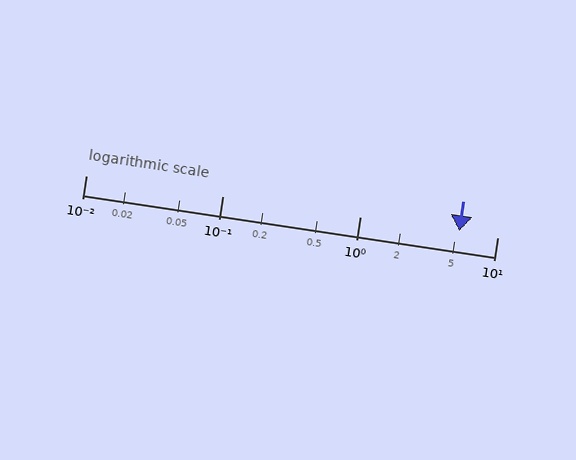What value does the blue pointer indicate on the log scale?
The pointer indicates approximately 5.3.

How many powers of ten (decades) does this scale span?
The scale spans 3 decades, from 0.01 to 10.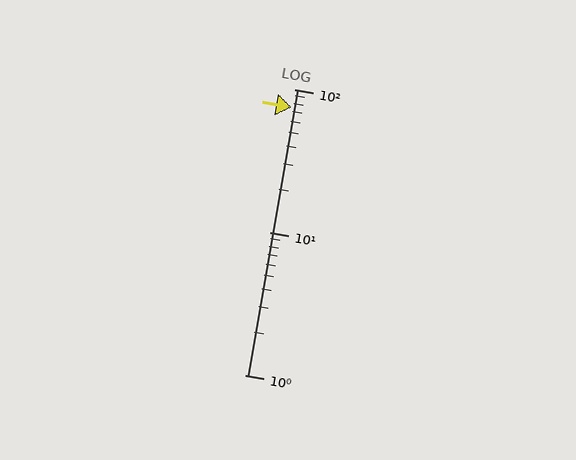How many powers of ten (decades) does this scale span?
The scale spans 2 decades, from 1 to 100.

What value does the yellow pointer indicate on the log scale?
The pointer indicates approximately 75.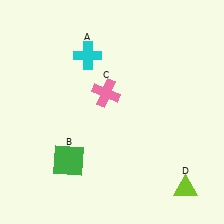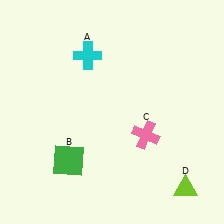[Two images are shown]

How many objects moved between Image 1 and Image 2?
1 object moved between the two images.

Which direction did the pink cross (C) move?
The pink cross (C) moved down.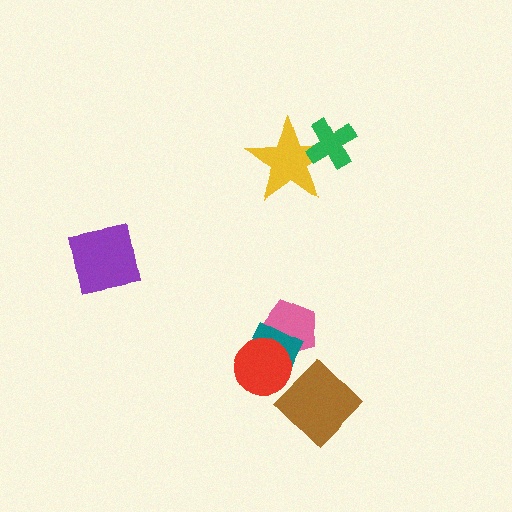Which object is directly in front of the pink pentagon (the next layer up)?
The teal diamond is directly in front of the pink pentagon.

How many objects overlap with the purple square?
0 objects overlap with the purple square.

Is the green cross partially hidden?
No, no other shape covers it.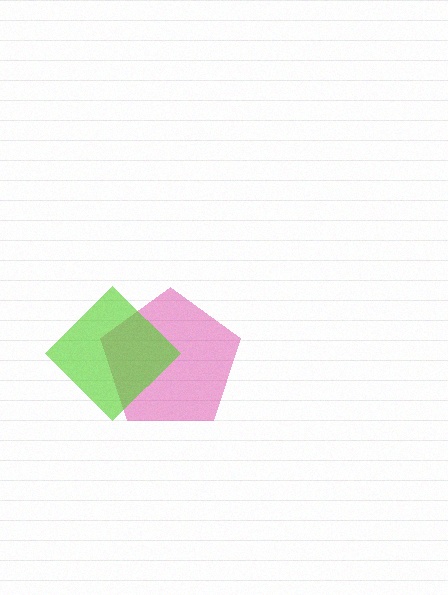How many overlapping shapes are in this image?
There are 2 overlapping shapes in the image.